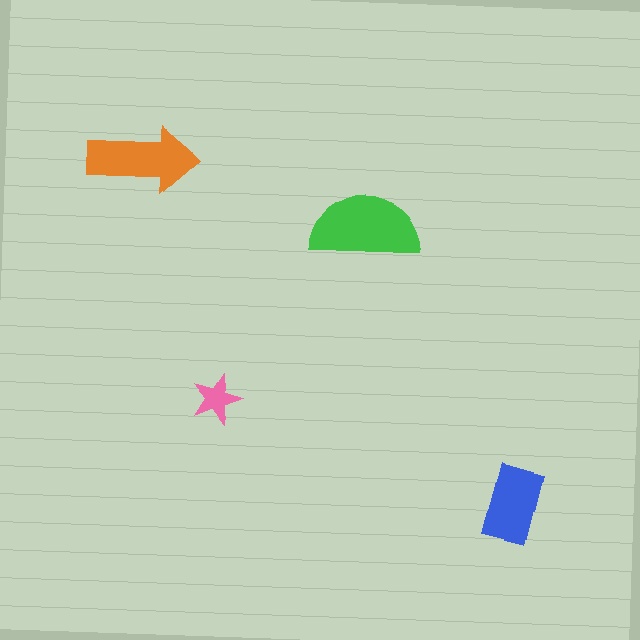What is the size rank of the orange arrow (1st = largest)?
2nd.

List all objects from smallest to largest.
The pink star, the blue rectangle, the orange arrow, the green semicircle.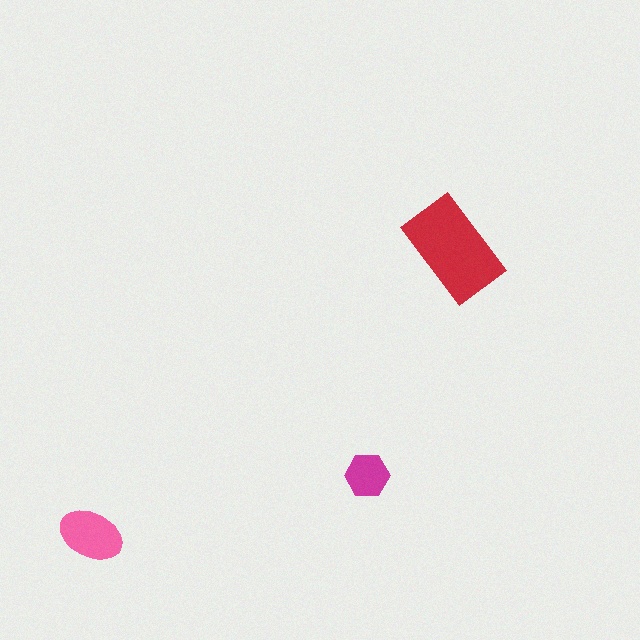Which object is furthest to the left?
The pink ellipse is leftmost.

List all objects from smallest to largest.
The magenta hexagon, the pink ellipse, the red rectangle.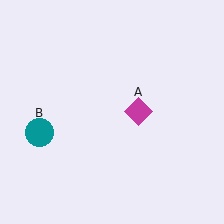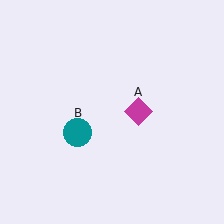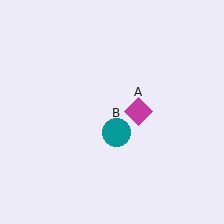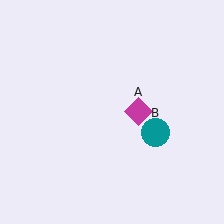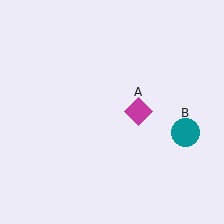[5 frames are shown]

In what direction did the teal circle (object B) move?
The teal circle (object B) moved right.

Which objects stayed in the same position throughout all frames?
Magenta diamond (object A) remained stationary.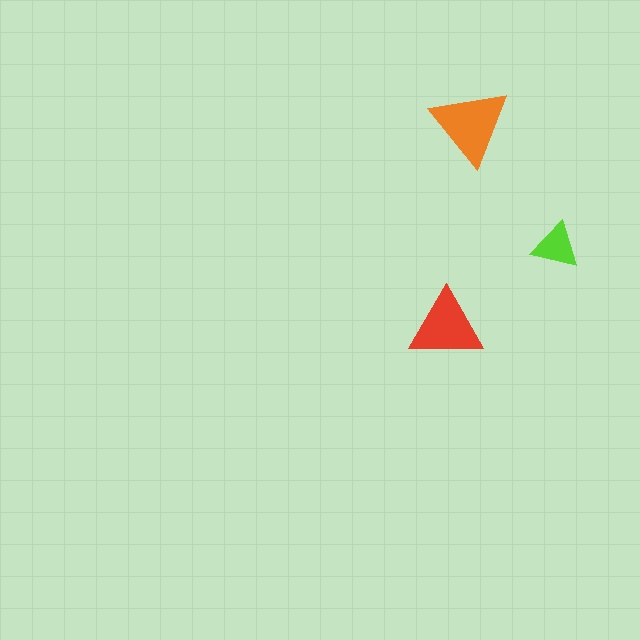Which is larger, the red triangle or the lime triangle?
The red one.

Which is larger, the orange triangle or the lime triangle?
The orange one.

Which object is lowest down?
The red triangle is bottommost.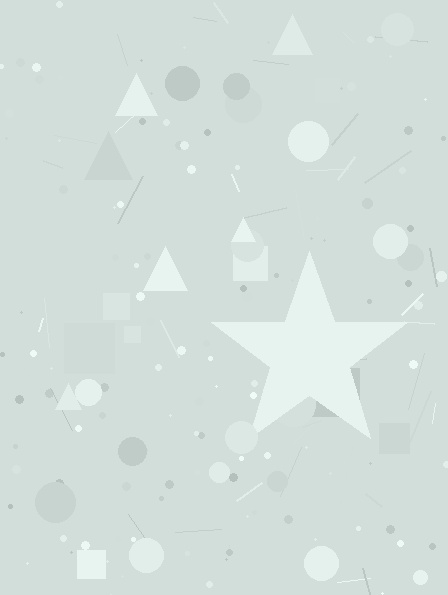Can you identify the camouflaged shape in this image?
The camouflaged shape is a star.